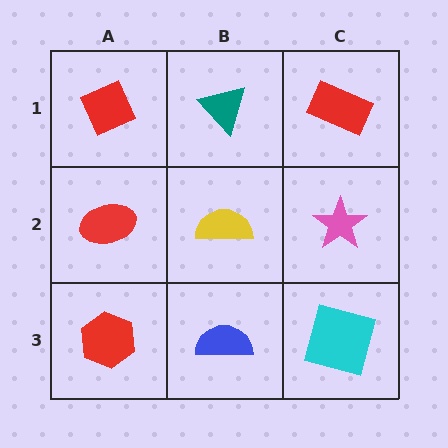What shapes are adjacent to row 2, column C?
A red rectangle (row 1, column C), a cyan square (row 3, column C), a yellow semicircle (row 2, column B).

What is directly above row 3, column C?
A pink star.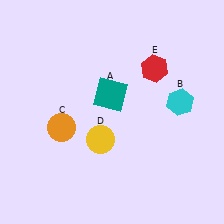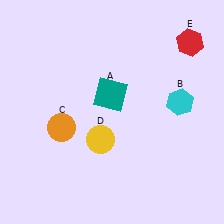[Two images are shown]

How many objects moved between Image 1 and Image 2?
1 object moved between the two images.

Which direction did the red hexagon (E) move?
The red hexagon (E) moved right.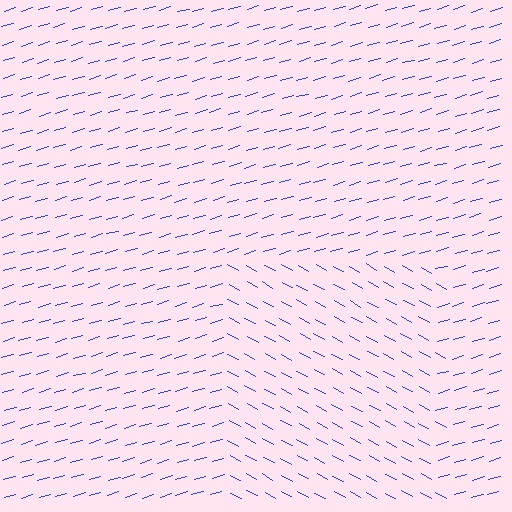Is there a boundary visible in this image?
Yes, there is a texture boundary formed by a change in line orientation.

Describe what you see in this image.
The image is filled with small blue line segments. A rectangle region in the image has lines oriented differently from the surrounding lines, creating a visible texture boundary.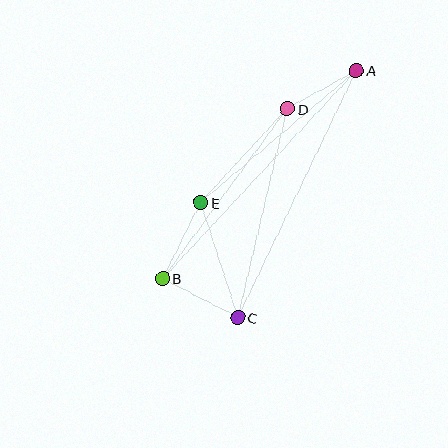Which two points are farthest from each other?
Points A and B are farthest from each other.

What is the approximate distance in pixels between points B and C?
The distance between B and C is approximately 84 pixels.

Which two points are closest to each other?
Points A and D are closest to each other.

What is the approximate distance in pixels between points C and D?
The distance between C and D is approximately 215 pixels.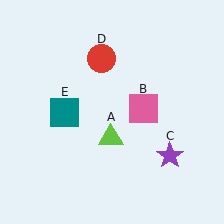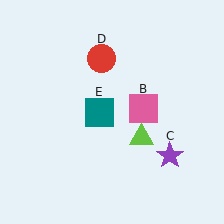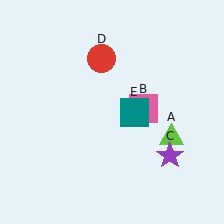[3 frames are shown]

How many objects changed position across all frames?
2 objects changed position: lime triangle (object A), teal square (object E).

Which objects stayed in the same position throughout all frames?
Pink square (object B) and purple star (object C) and red circle (object D) remained stationary.